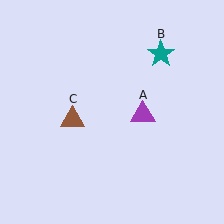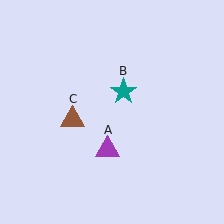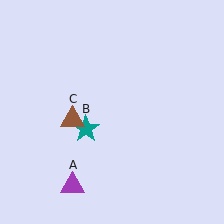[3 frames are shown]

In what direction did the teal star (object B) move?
The teal star (object B) moved down and to the left.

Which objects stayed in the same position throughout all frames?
Brown triangle (object C) remained stationary.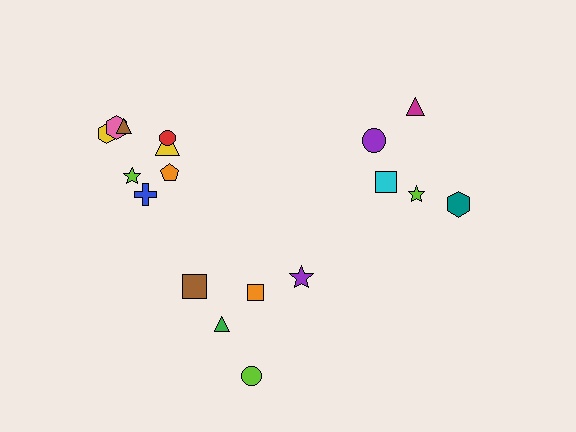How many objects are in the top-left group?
There are 8 objects.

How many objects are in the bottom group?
There are 5 objects.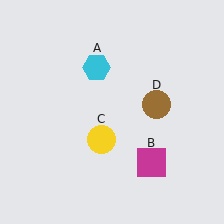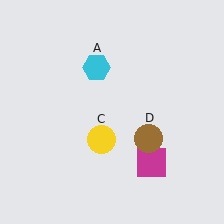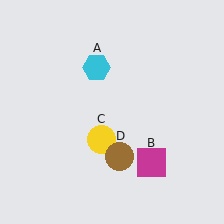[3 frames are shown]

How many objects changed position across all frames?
1 object changed position: brown circle (object D).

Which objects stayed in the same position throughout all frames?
Cyan hexagon (object A) and magenta square (object B) and yellow circle (object C) remained stationary.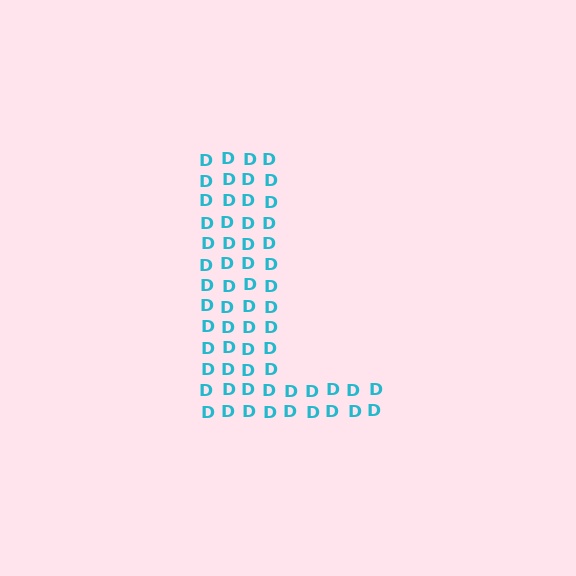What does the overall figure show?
The overall figure shows the letter L.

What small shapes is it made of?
It is made of small letter D's.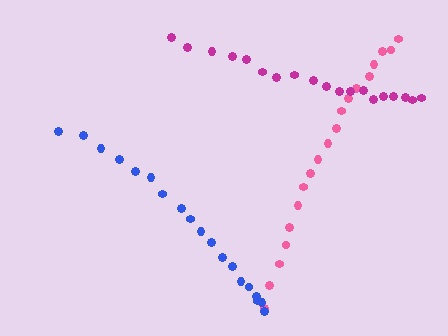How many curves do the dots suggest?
There are 3 distinct paths.